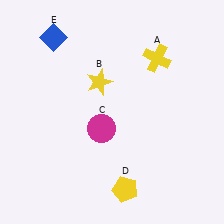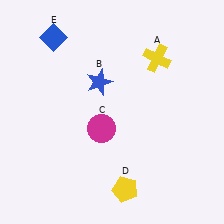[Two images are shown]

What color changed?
The star (B) changed from yellow in Image 1 to blue in Image 2.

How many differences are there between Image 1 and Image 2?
There is 1 difference between the two images.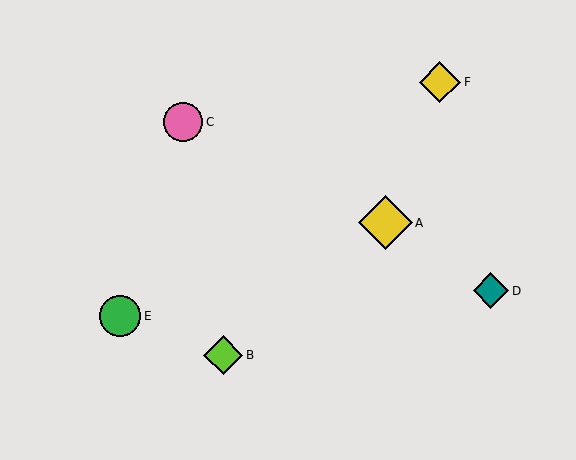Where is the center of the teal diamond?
The center of the teal diamond is at (491, 291).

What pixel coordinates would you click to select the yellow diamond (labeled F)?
Click at (440, 82) to select the yellow diamond F.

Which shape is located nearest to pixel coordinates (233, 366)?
The lime diamond (labeled B) at (223, 355) is nearest to that location.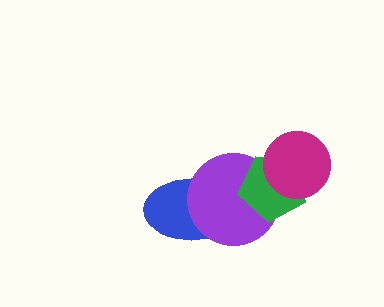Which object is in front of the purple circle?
The green pentagon is in front of the purple circle.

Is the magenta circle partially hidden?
No, no other shape covers it.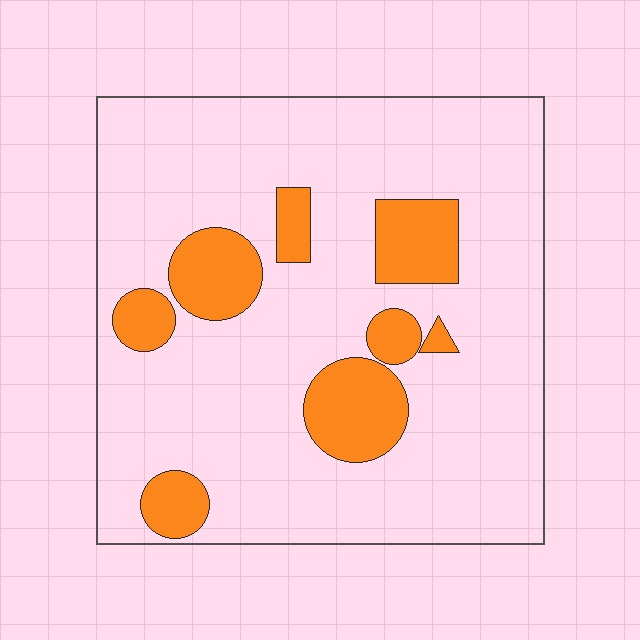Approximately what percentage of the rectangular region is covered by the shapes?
Approximately 20%.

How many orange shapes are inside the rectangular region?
8.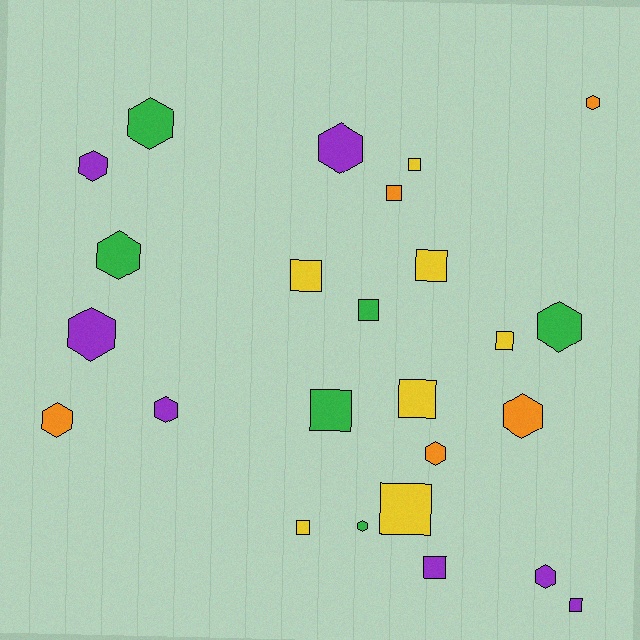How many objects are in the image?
There are 25 objects.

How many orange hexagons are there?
There are 4 orange hexagons.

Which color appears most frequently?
Purple, with 7 objects.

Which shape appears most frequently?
Hexagon, with 13 objects.